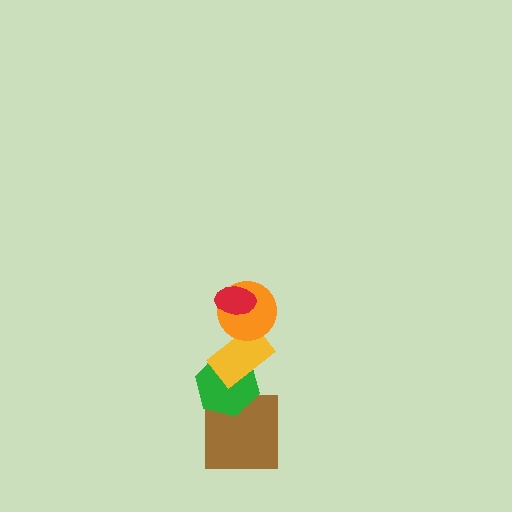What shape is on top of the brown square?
The green hexagon is on top of the brown square.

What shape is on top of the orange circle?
The red ellipse is on top of the orange circle.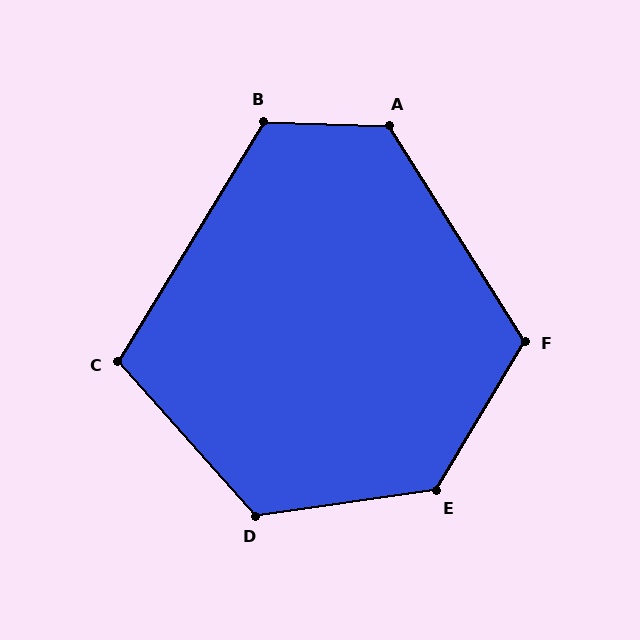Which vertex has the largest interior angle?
E, at approximately 129 degrees.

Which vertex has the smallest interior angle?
C, at approximately 107 degrees.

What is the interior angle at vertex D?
Approximately 124 degrees (obtuse).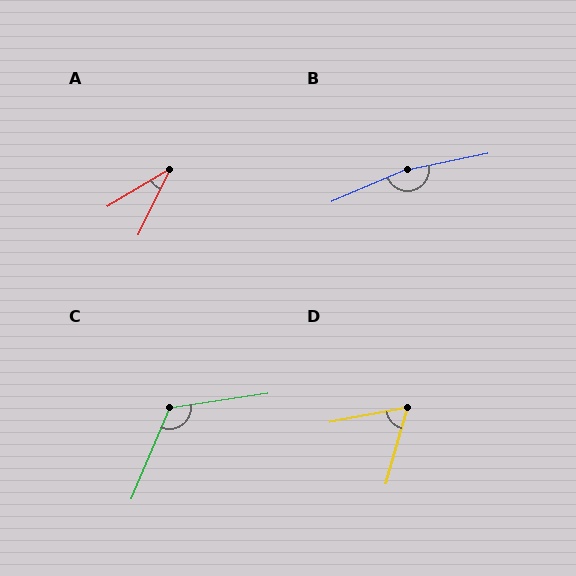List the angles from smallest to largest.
A (34°), D (63°), C (121°), B (169°).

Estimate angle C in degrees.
Approximately 121 degrees.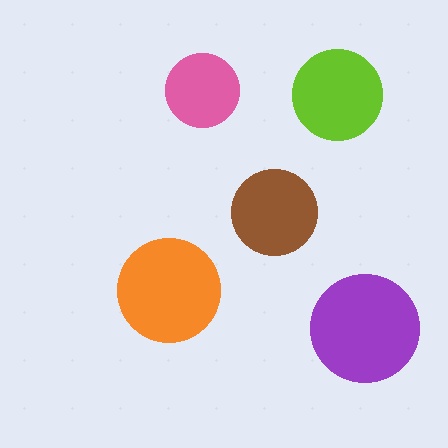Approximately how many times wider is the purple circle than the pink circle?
About 1.5 times wider.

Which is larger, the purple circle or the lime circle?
The purple one.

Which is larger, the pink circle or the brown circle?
The brown one.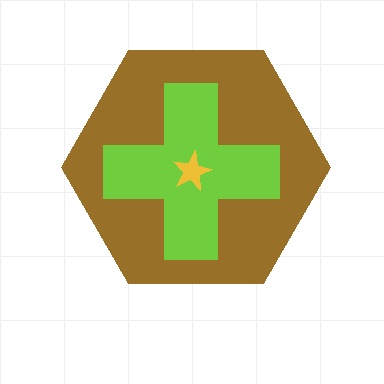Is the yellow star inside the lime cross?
Yes.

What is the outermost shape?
The brown hexagon.